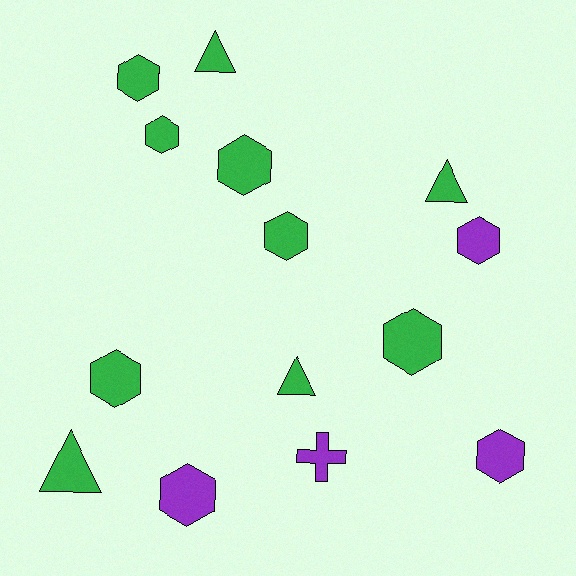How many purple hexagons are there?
There are 3 purple hexagons.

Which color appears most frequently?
Green, with 10 objects.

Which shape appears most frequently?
Hexagon, with 9 objects.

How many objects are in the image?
There are 14 objects.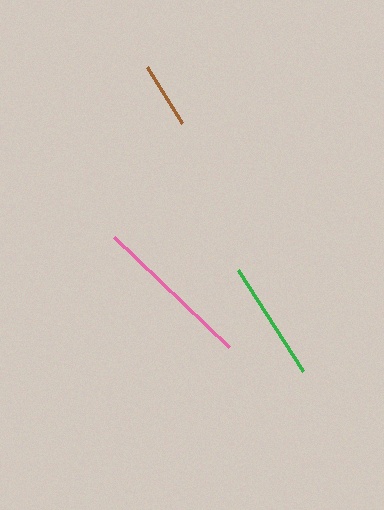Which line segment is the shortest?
The brown line is the shortest at approximately 66 pixels.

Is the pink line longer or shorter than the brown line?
The pink line is longer than the brown line.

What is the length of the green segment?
The green segment is approximately 119 pixels long.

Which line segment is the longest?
The pink line is the longest at approximately 159 pixels.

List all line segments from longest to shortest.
From longest to shortest: pink, green, brown.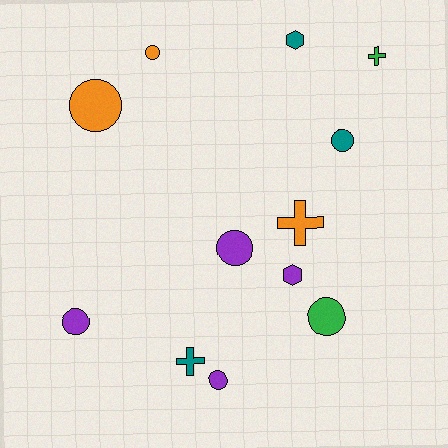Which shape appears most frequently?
Circle, with 7 objects.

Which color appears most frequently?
Purple, with 4 objects.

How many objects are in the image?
There are 12 objects.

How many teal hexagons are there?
There is 1 teal hexagon.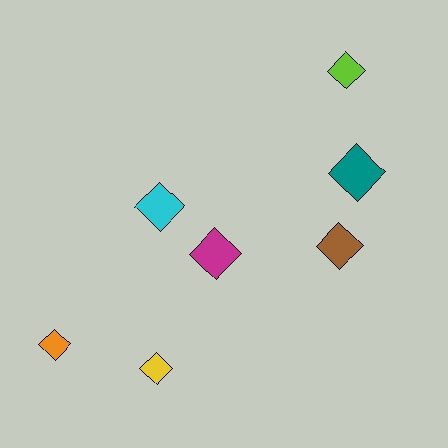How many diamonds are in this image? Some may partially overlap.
There are 7 diamonds.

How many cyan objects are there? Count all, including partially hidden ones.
There is 1 cyan object.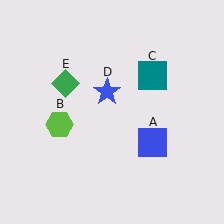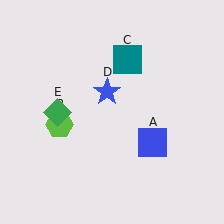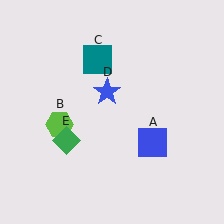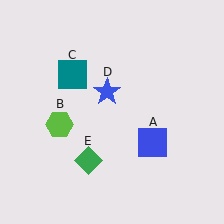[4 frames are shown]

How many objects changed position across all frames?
2 objects changed position: teal square (object C), green diamond (object E).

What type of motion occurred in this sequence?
The teal square (object C), green diamond (object E) rotated counterclockwise around the center of the scene.